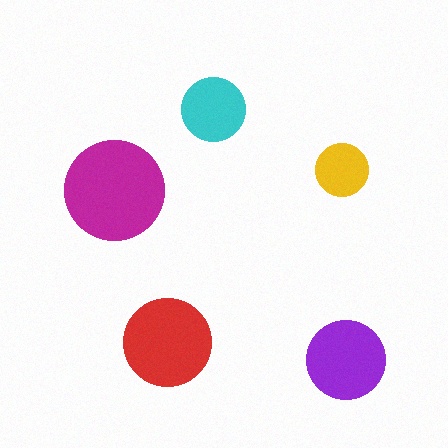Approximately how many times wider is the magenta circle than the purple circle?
About 1.5 times wider.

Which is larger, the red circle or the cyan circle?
The red one.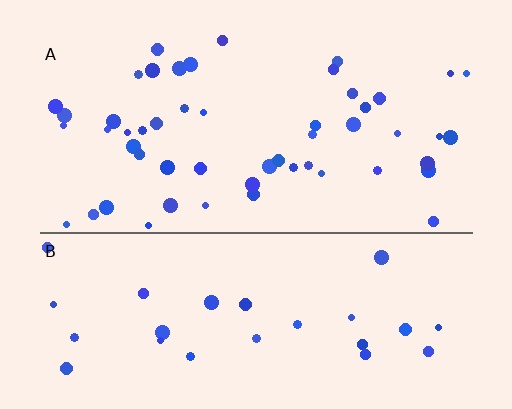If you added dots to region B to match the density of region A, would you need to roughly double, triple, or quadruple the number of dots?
Approximately double.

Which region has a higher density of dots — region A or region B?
A (the top).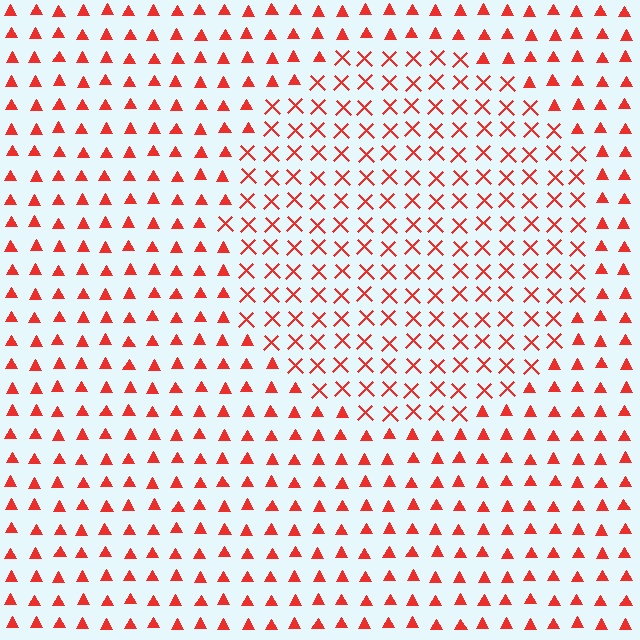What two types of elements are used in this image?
The image uses X marks inside the circle region and triangles outside it.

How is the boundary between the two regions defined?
The boundary is defined by a change in element shape: X marks inside vs. triangles outside. All elements share the same color and spacing.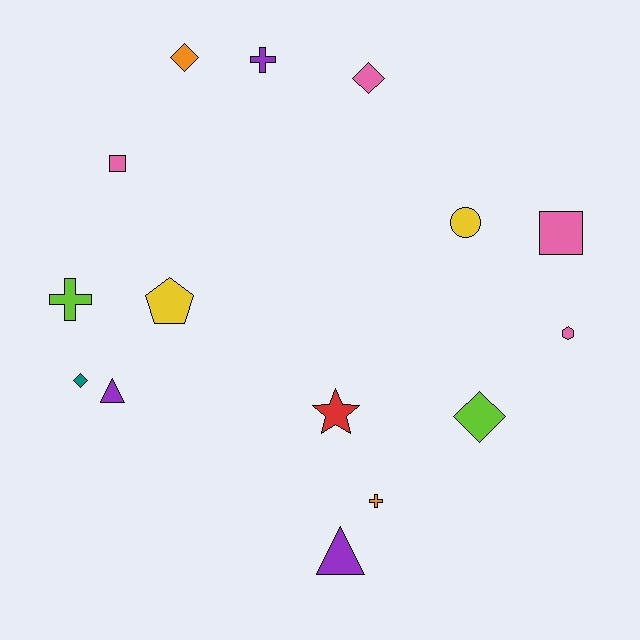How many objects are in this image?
There are 15 objects.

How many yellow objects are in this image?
There are 2 yellow objects.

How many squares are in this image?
There are 2 squares.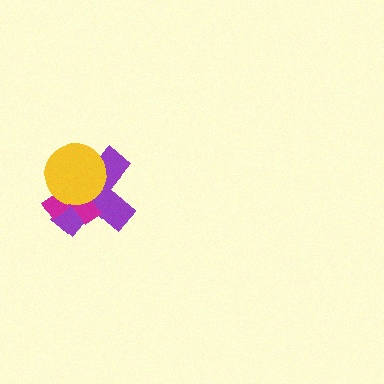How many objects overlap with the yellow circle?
2 objects overlap with the yellow circle.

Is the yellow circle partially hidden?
No, no other shape covers it.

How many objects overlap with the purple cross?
2 objects overlap with the purple cross.